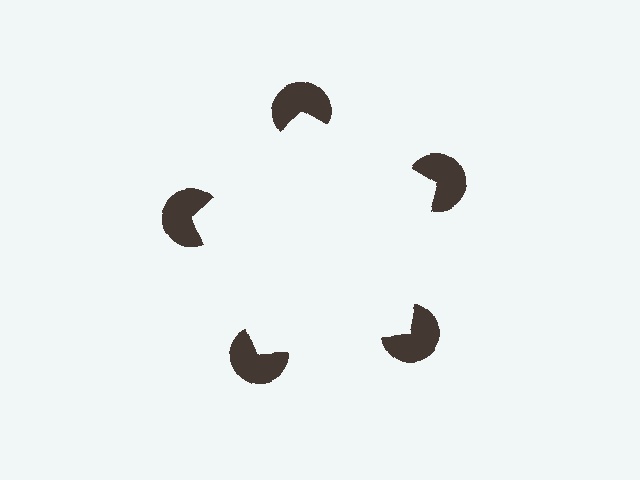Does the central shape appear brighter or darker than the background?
It typically appears slightly brighter than the background, even though no actual brightness change is drawn.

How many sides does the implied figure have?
5 sides.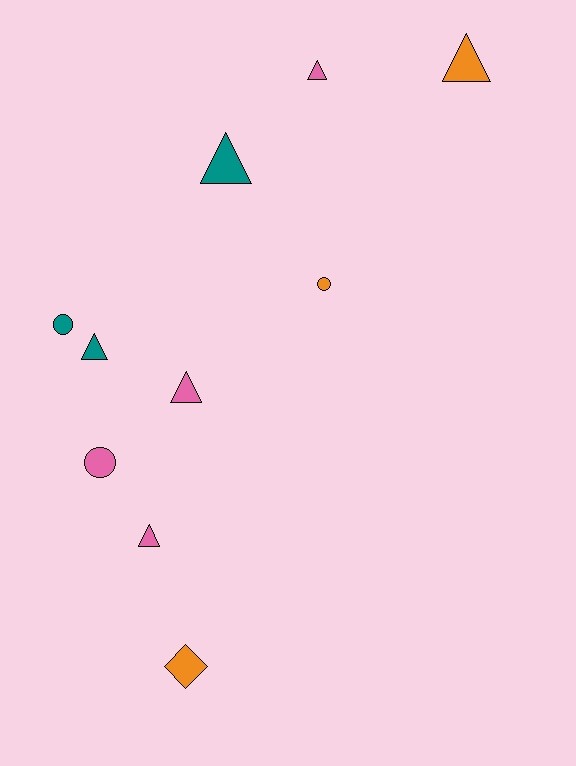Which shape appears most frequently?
Triangle, with 6 objects.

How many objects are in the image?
There are 10 objects.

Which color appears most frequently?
Pink, with 4 objects.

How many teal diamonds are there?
There are no teal diamonds.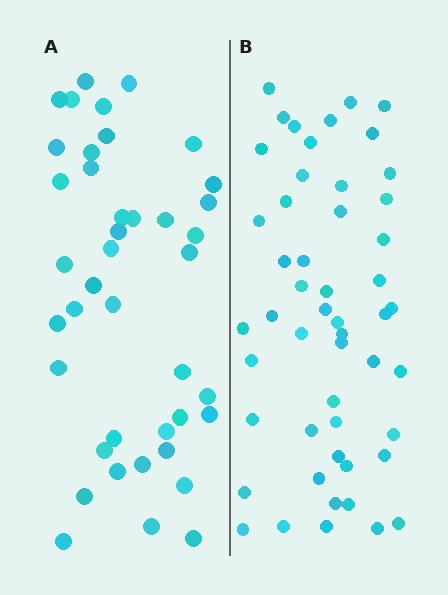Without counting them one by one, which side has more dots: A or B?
Region B (the right region) has more dots.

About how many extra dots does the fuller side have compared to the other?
Region B has roughly 10 or so more dots than region A.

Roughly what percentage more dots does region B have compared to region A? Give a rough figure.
About 25% more.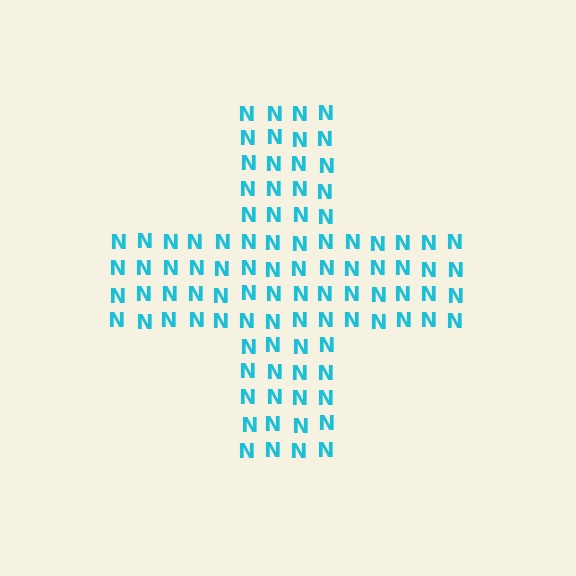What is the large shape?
The large shape is a cross.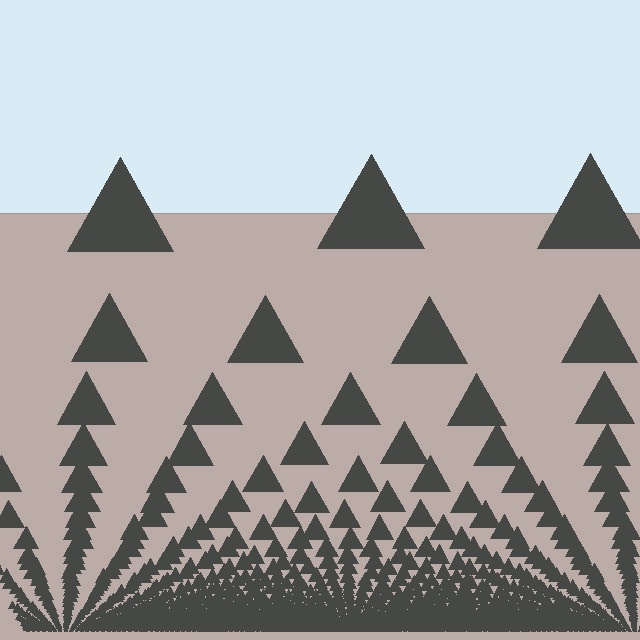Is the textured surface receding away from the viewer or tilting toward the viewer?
The surface appears to tilt toward the viewer. Texture elements get larger and sparser toward the top.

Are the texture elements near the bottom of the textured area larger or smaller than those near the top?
Smaller. The gradient is inverted — elements near the bottom are smaller and denser.